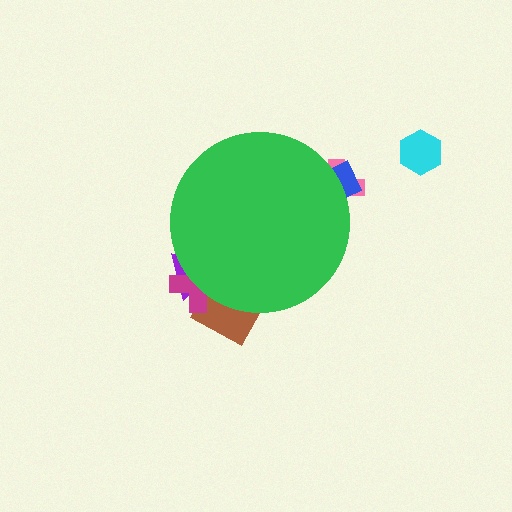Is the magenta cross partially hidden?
Yes, the magenta cross is partially hidden behind the green circle.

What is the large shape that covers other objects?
A green circle.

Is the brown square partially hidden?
Yes, the brown square is partially hidden behind the green circle.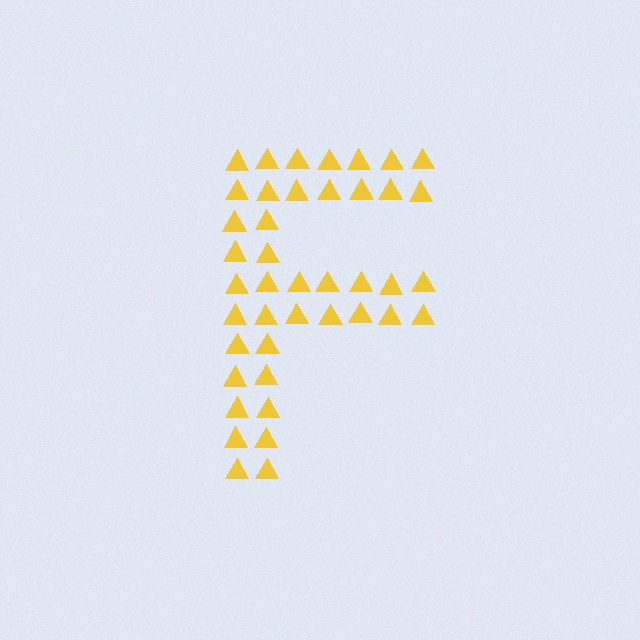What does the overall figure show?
The overall figure shows the letter F.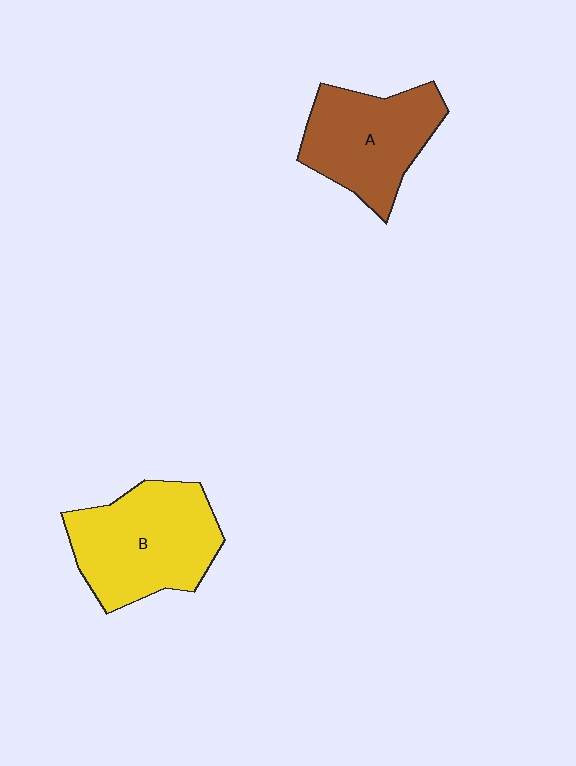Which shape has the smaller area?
Shape A (brown).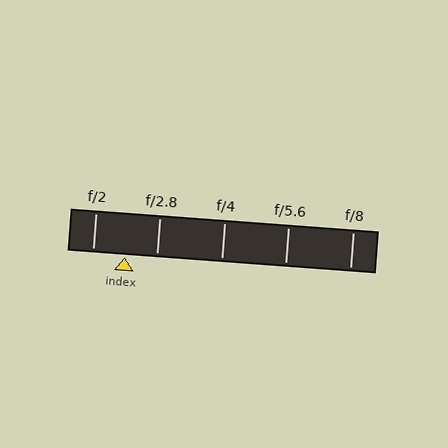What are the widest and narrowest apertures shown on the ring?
The widest aperture shown is f/2 and the narrowest is f/8.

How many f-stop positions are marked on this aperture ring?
There are 5 f-stop positions marked.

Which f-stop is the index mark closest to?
The index mark is closest to f/2.8.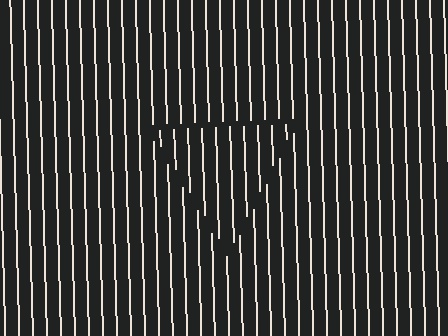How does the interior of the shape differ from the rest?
The interior of the shape contains the same grating, shifted by half a period — the contour is defined by the phase discontinuity where line-ends from the inner and outer gratings abut.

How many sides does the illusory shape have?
3 sides — the line-ends trace a triangle.